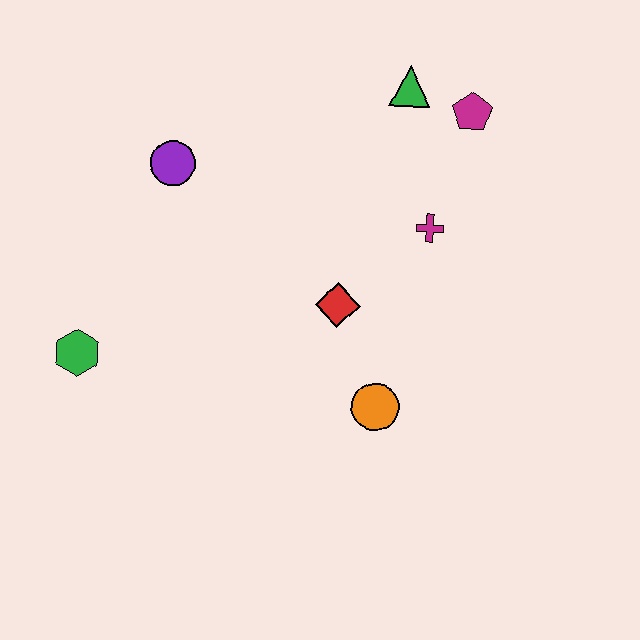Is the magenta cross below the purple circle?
Yes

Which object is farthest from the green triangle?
The green hexagon is farthest from the green triangle.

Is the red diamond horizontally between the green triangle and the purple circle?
Yes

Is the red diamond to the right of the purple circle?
Yes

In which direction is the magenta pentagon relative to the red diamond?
The magenta pentagon is above the red diamond.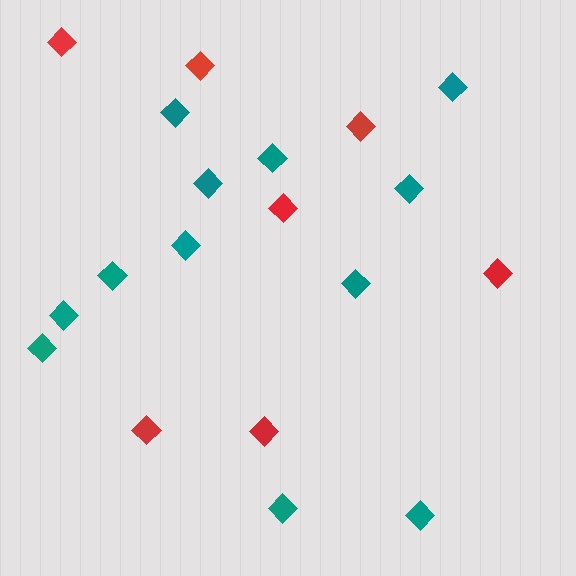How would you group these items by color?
There are 2 groups: one group of teal diamonds (12) and one group of red diamonds (7).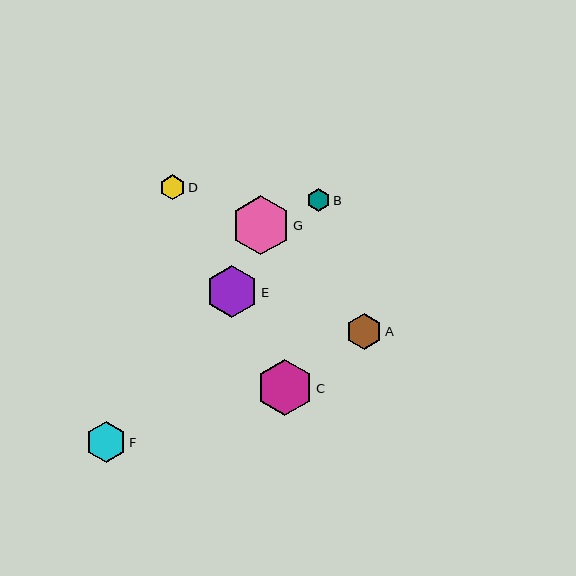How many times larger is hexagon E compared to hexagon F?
Hexagon E is approximately 1.3 times the size of hexagon F.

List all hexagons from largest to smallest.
From largest to smallest: G, C, E, F, A, D, B.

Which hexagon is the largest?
Hexagon G is the largest with a size of approximately 59 pixels.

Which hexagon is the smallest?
Hexagon B is the smallest with a size of approximately 23 pixels.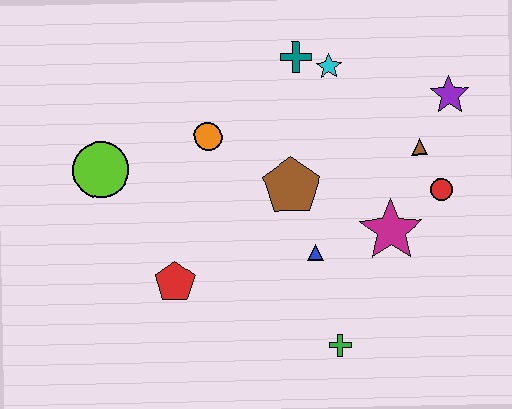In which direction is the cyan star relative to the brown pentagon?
The cyan star is above the brown pentagon.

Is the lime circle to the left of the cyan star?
Yes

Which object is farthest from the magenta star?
The lime circle is farthest from the magenta star.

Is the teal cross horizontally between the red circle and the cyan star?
No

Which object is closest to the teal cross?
The cyan star is closest to the teal cross.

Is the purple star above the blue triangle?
Yes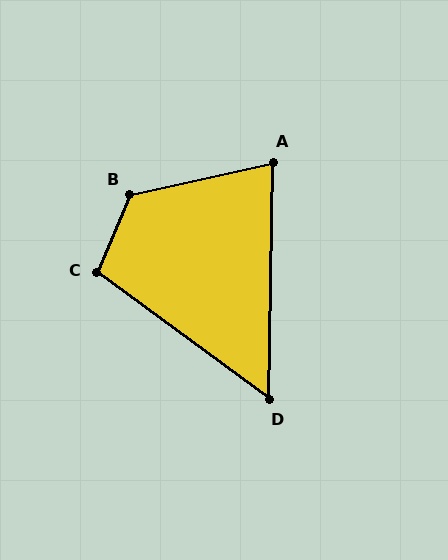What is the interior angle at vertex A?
Approximately 76 degrees (acute).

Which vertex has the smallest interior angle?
D, at approximately 55 degrees.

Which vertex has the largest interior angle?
B, at approximately 125 degrees.